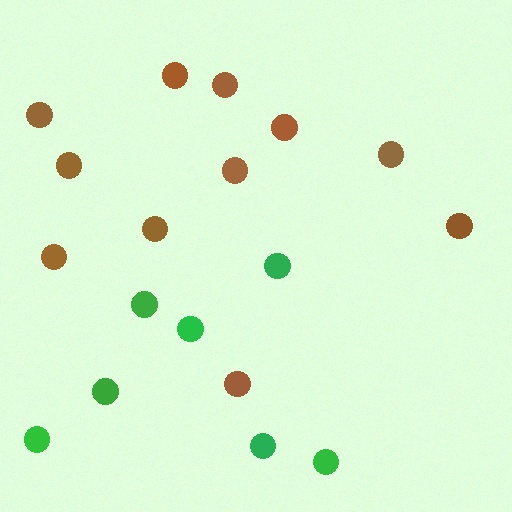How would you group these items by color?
There are 2 groups: one group of brown circles (11) and one group of green circles (7).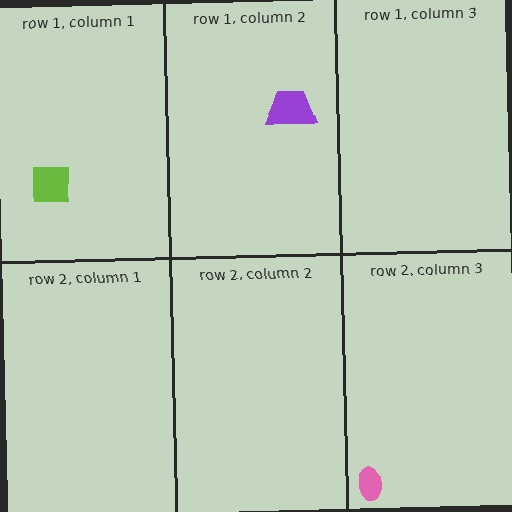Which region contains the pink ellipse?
The row 2, column 3 region.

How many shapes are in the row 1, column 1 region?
1.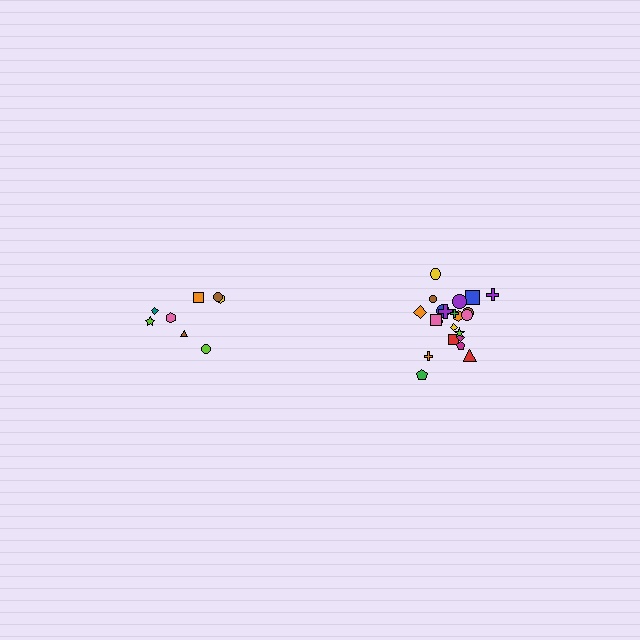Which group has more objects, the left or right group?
The right group.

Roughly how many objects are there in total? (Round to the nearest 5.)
Roughly 30 objects in total.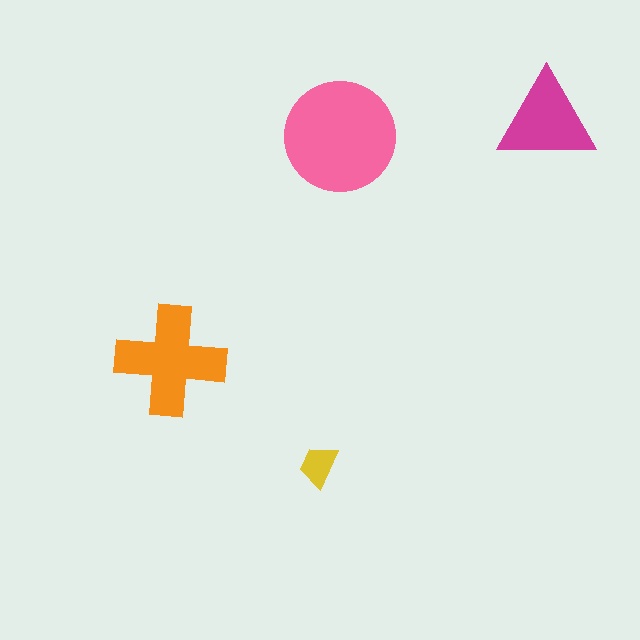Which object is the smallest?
The yellow trapezoid.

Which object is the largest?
The pink circle.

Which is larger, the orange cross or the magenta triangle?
The orange cross.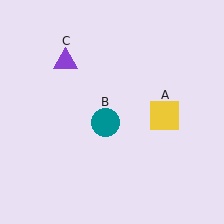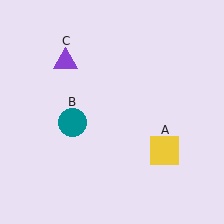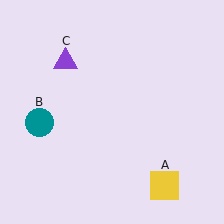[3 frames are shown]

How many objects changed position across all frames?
2 objects changed position: yellow square (object A), teal circle (object B).